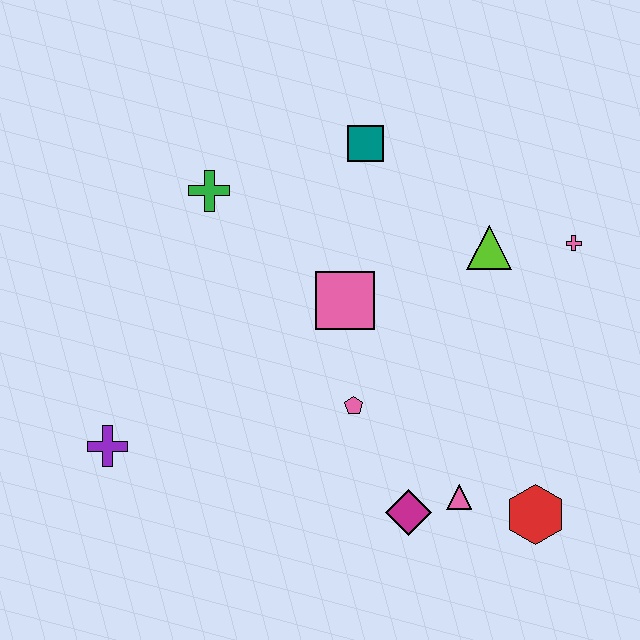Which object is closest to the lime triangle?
The pink cross is closest to the lime triangle.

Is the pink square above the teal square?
No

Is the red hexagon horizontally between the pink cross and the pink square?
Yes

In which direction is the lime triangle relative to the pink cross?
The lime triangle is to the left of the pink cross.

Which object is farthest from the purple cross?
The pink cross is farthest from the purple cross.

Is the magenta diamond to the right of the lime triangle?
No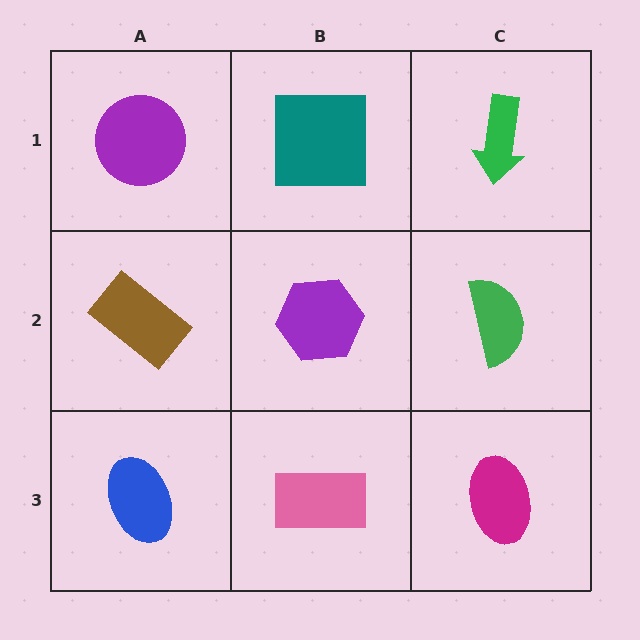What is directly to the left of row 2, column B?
A brown rectangle.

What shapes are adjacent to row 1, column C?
A green semicircle (row 2, column C), a teal square (row 1, column B).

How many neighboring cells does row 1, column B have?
3.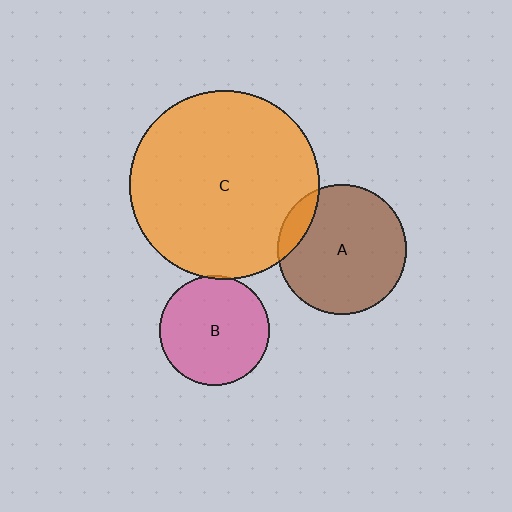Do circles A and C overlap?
Yes.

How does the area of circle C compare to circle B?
Approximately 2.9 times.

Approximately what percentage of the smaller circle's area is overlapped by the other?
Approximately 10%.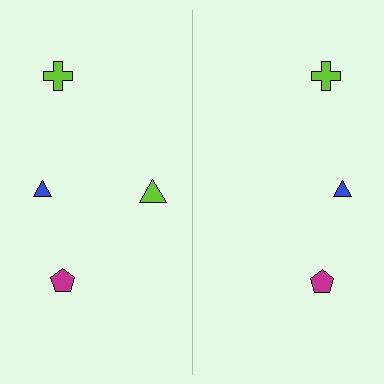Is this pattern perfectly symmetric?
No, the pattern is not perfectly symmetric. A lime triangle is missing from the right side.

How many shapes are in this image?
There are 7 shapes in this image.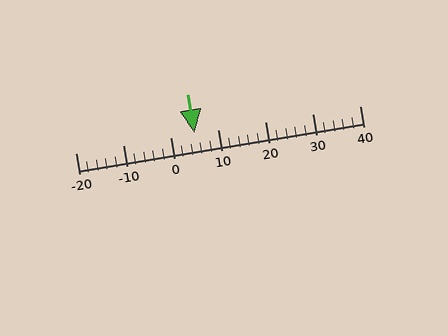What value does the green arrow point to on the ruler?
The green arrow points to approximately 5.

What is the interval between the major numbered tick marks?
The major tick marks are spaced 10 units apart.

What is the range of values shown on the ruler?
The ruler shows values from -20 to 40.